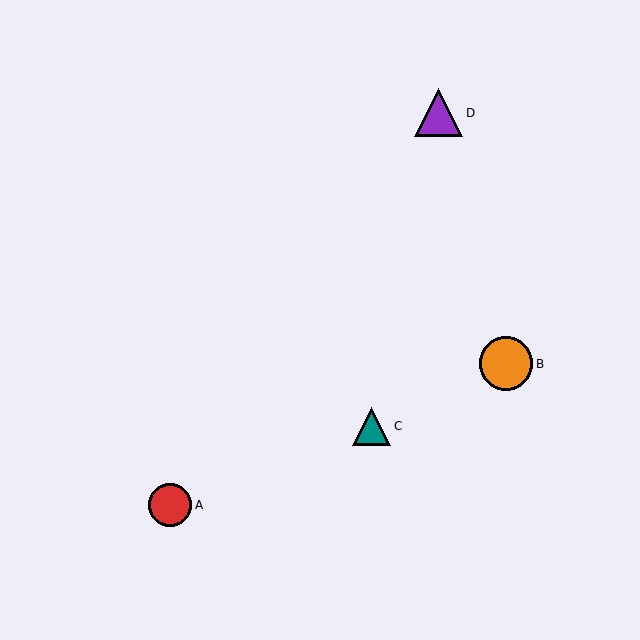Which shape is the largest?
The orange circle (labeled B) is the largest.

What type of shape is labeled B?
Shape B is an orange circle.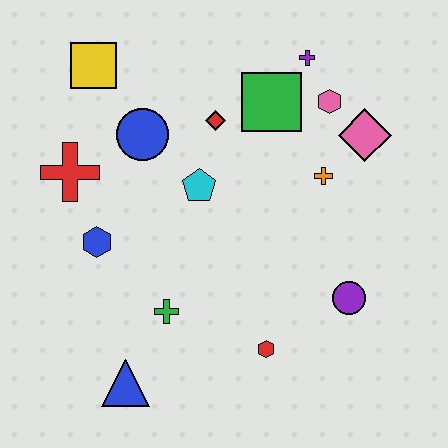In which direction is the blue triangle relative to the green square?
The blue triangle is below the green square.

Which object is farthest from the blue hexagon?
The pink diamond is farthest from the blue hexagon.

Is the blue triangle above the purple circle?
No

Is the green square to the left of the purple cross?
Yes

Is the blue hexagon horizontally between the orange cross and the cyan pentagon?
No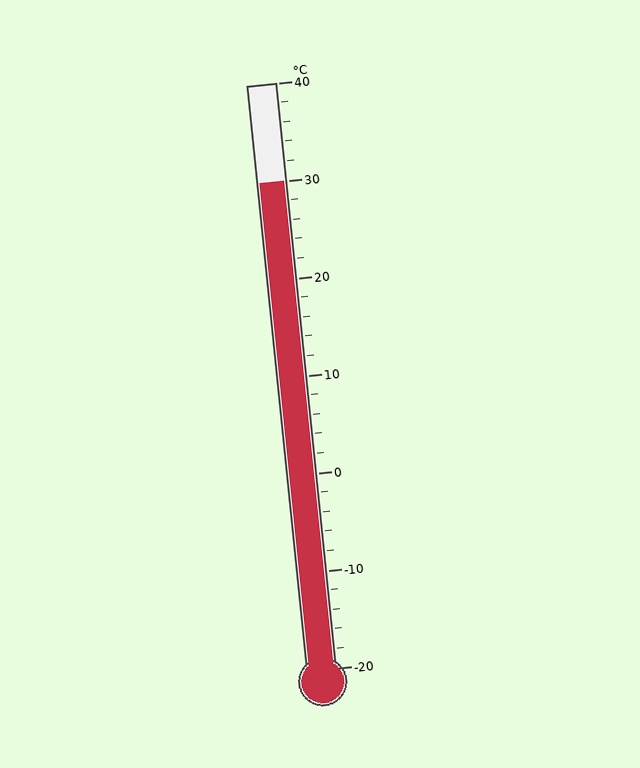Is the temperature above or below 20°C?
The temperature is above 20°C.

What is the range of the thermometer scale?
The thermometer scale ranges from -20°C to 40°C.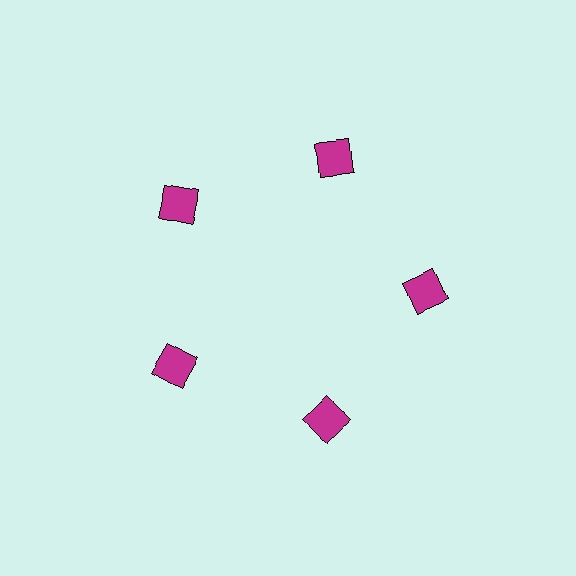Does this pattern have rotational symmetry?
Yes, this pattern has 5-fold rotational symmetry. It looks the same after rotating 72 degrees around the center.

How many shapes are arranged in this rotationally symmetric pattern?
There are 5 shapes, arranged in 5 groups of 1.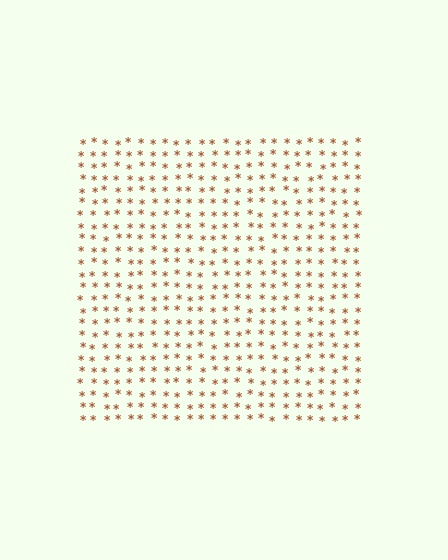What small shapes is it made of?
It is made of small asterisks.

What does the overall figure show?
The overall figure shows a square.